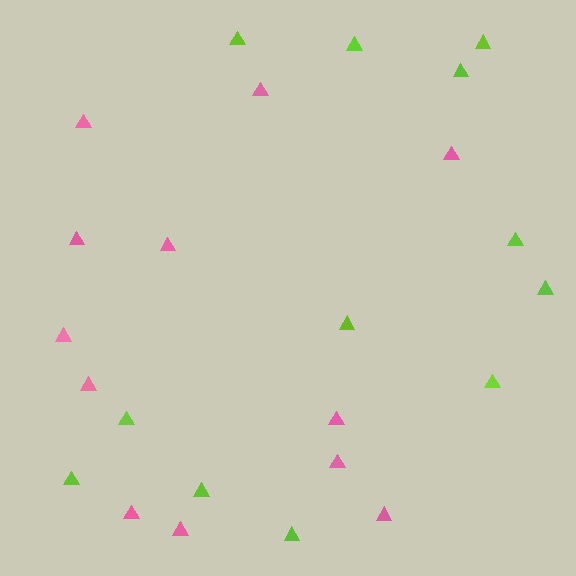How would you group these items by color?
There are 2 groups: one group of pink triangles (12) and one group of lime triangles (12).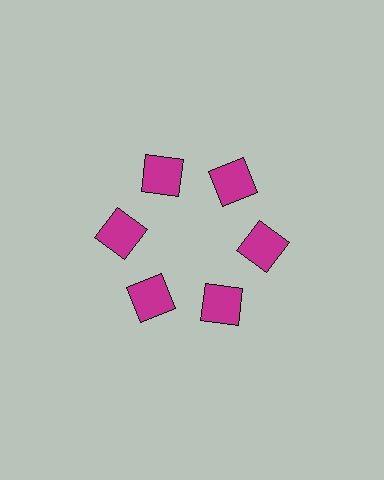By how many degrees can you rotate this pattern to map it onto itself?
The pattern maps onto itself every 60 degrees of rotation.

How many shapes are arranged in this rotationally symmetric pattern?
There are 6 shapes, arranged in 6 groups of 1.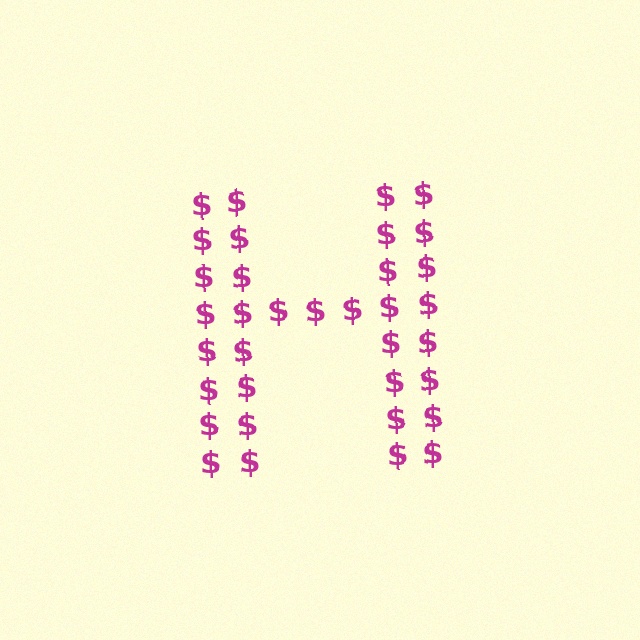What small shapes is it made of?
It is made of small dollar signs.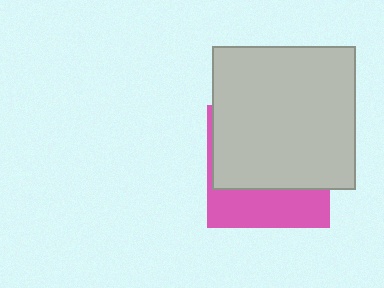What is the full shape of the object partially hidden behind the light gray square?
The partially hidden object is a pink square.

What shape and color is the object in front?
The object in front is a light gray square.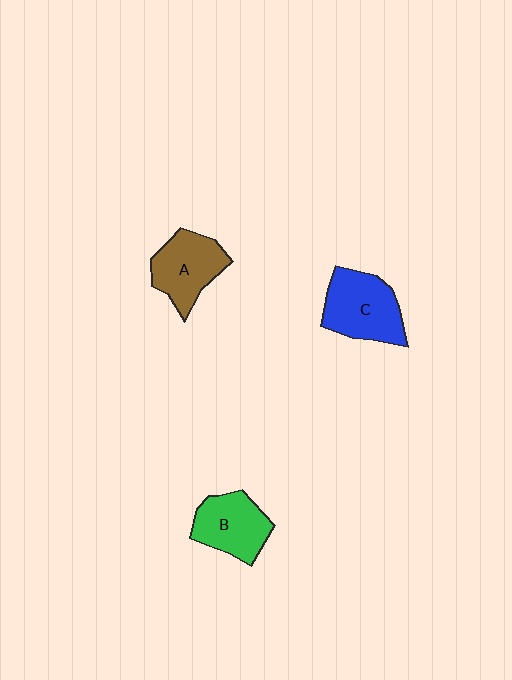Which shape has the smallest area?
Shape B (green).